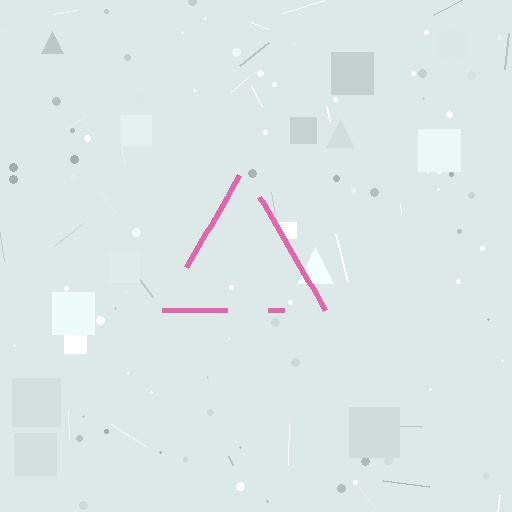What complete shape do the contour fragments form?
The contour fragments form a triangle.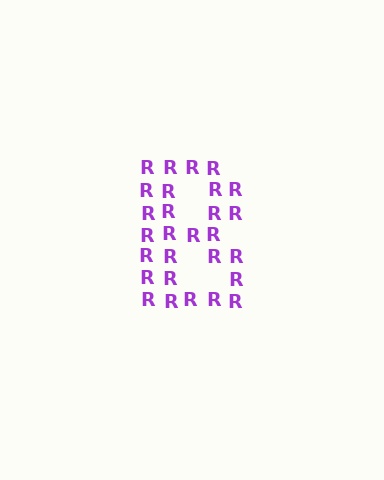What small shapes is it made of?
It is made of small letter R's.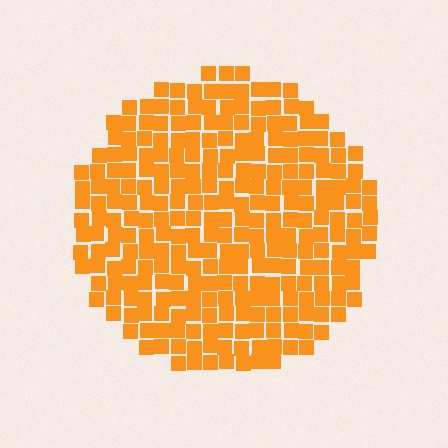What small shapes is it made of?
It is made of small squares.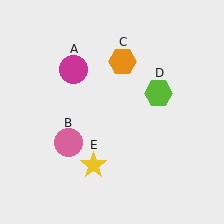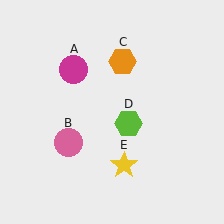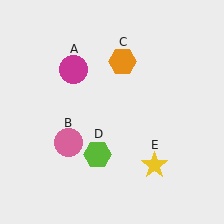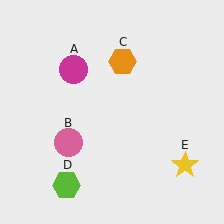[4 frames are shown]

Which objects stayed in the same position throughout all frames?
Magenta circle (object A) and pink circle (object B) and orange hexagon (object C) remained stationary.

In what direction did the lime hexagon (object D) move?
The lime hexagon (object D) moved down and to the left.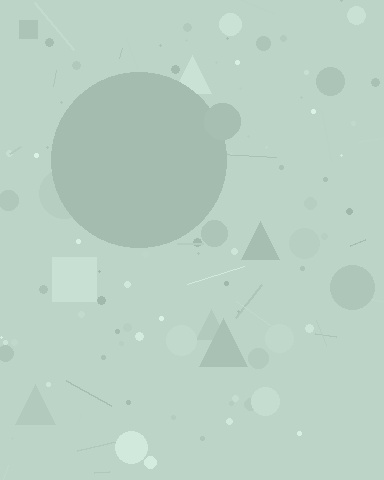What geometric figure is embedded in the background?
A circle is embedded in the background.